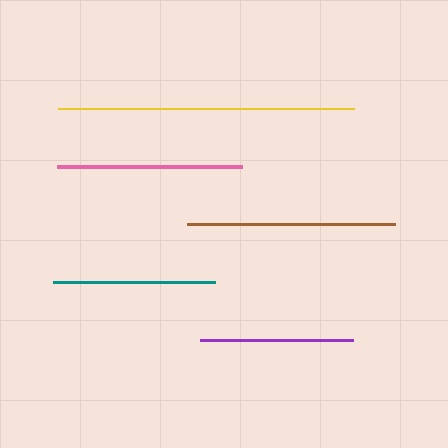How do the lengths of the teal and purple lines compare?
The teal and purple lines are approximately the same length.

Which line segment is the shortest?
The purple line is the shortest at approximately 153 pixels.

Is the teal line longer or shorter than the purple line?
The teal line is longer than the purple line.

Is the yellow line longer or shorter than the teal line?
The yellow line is longer than the teal line.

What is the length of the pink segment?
The pink segment is approximately 184 pixels long.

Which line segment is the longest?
The yellow line is the longest at approximately 296 pixels.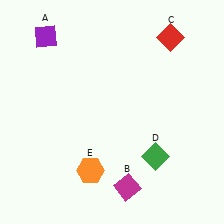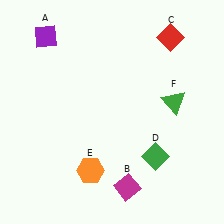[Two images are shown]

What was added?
A green triangle (F) was added in Image 2.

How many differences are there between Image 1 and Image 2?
There is 1 difference between the two images.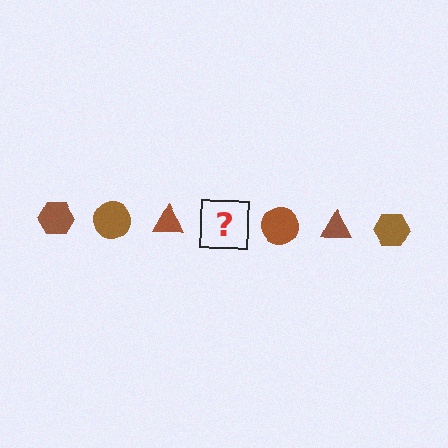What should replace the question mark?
The question mark should be replaced with a brown hexagon.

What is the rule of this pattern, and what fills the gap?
The rule is that the pattern cycles through hexagon, circle, triangle shapes in brown. The gap should be filled with a brown hexagon.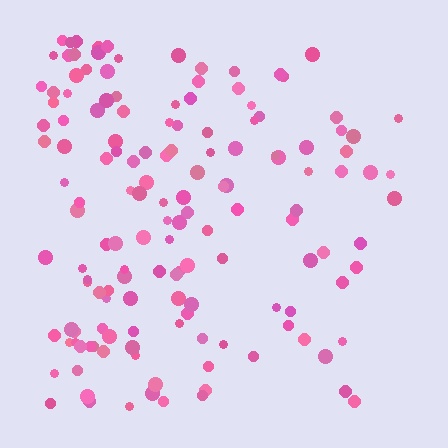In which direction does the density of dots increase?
From right to left, with the left side densest.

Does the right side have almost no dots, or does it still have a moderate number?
Still a moderate number, just noticeably fewer than the left.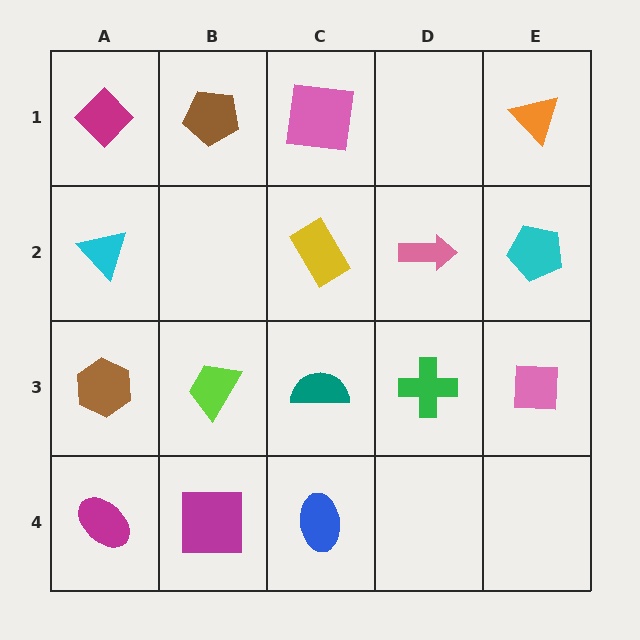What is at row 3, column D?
A green cross.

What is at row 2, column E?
A cyan pentagon.